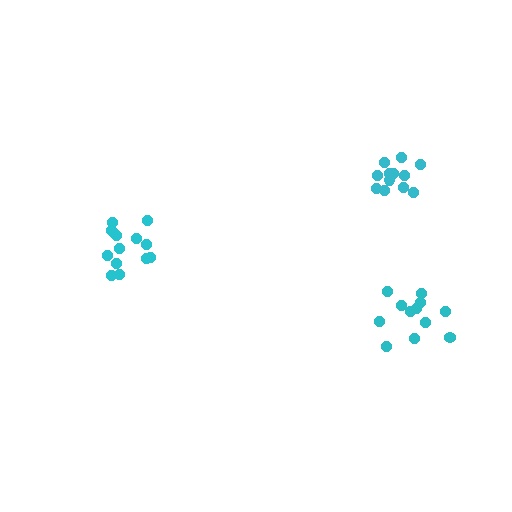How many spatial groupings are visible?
There are 3 spatial groupings.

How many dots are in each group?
Group 1: 12 dots, Group 2: 12 dots, Group 3: 14 dots (38 total).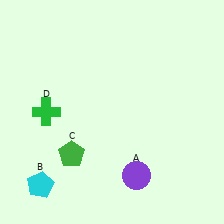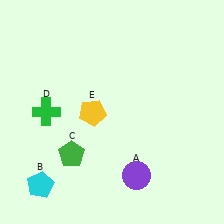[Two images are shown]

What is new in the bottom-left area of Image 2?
A yellow pentagon (E) was added in the bottom-left area of Image 2.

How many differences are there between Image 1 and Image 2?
There is 1 difference between the two images.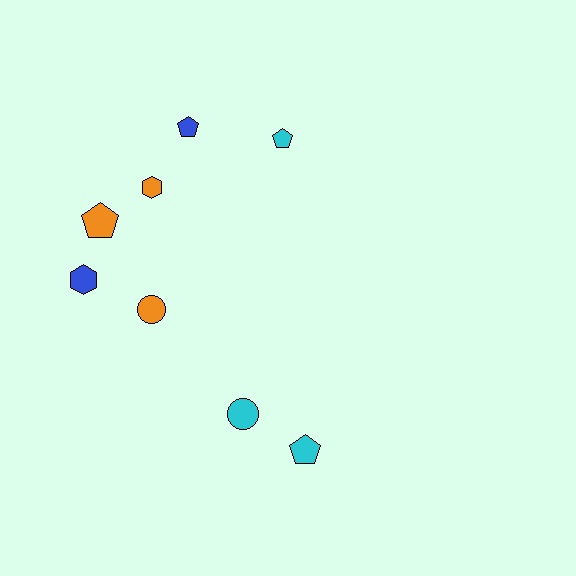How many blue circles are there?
There are no blue circles.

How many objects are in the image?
There are 8 objects.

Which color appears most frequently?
Cyan, with 3 objects.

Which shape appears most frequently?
Pentagon, with 4 objects.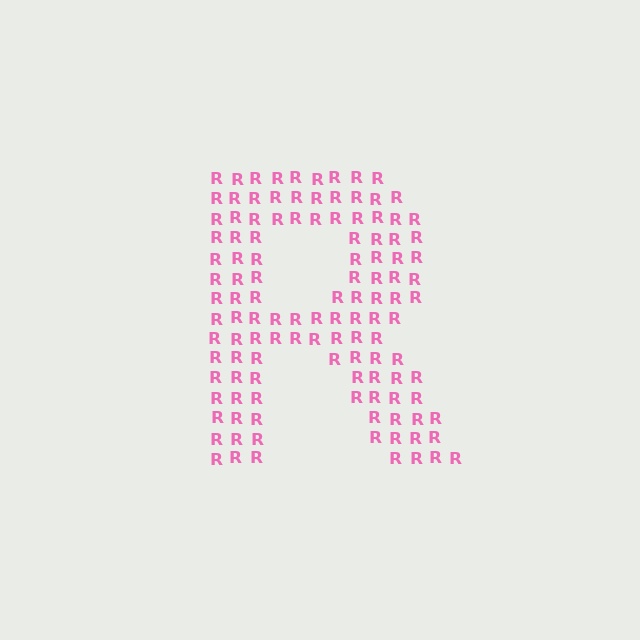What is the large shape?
The large shape is the letter R.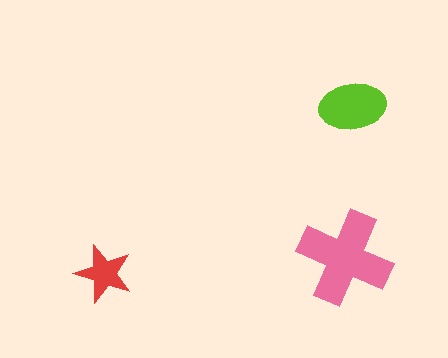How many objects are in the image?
There are 3 objects in the image.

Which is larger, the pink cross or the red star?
The pink cross.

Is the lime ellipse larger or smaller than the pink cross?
Smaller.